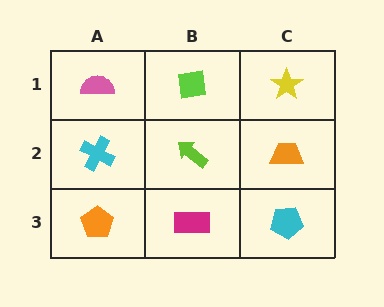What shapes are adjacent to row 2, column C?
A yellow star (row 1, column C), a cyan pentagon (row 3, column C), a lime arrow (row 2, column B).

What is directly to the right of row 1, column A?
A lime square.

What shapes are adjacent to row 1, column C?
An orange trapezoid (row 2, column C), a lime square (row 1, column B).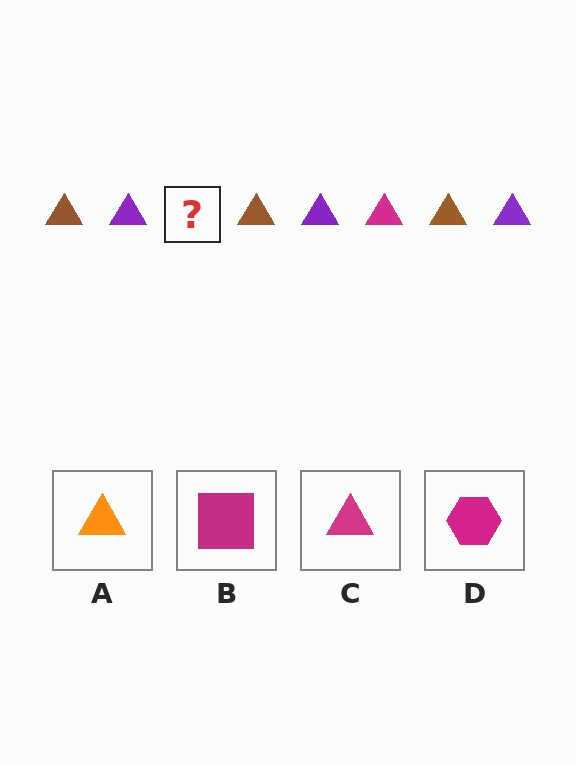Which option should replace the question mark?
Option C.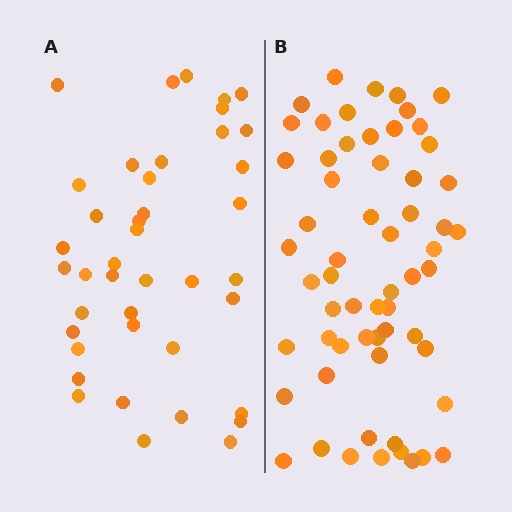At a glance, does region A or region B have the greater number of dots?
Region B (the right region) has more dots.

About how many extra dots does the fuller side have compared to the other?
Region B has approximately 20 more dots than region A.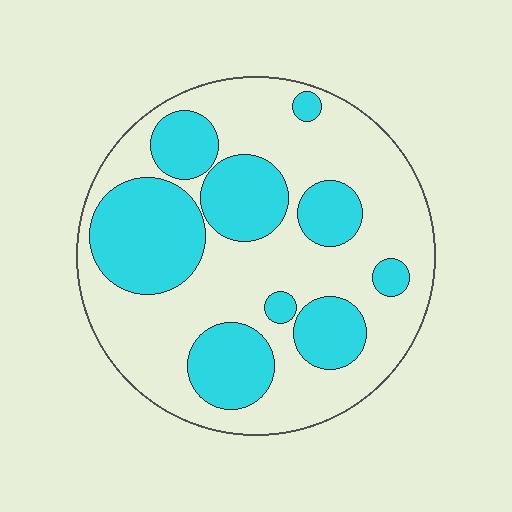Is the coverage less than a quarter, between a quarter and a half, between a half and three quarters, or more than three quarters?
Between a quarter and a half.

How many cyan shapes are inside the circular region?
9.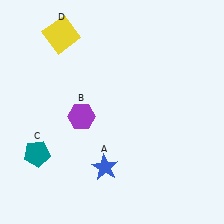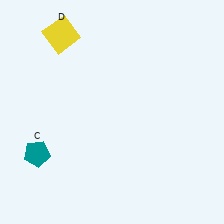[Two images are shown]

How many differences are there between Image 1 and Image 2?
There are 2 differences between the two images.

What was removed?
The purple hexagon (B), the blue star (A) were removed in Image 2.